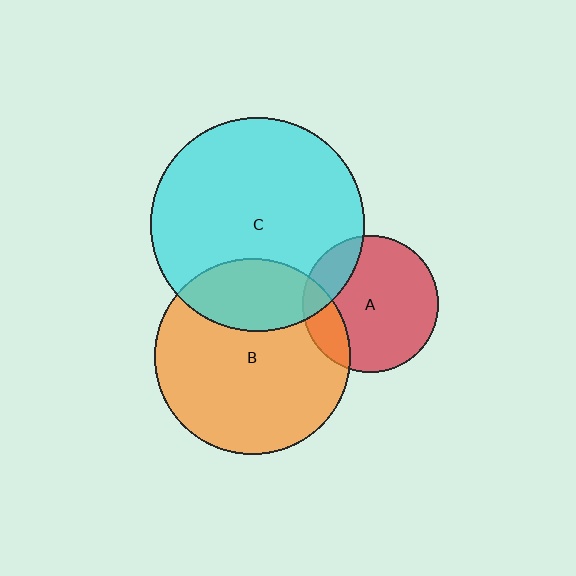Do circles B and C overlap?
Yes.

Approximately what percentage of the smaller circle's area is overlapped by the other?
Approximately 25%.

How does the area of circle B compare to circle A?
Approximately 2.1 times.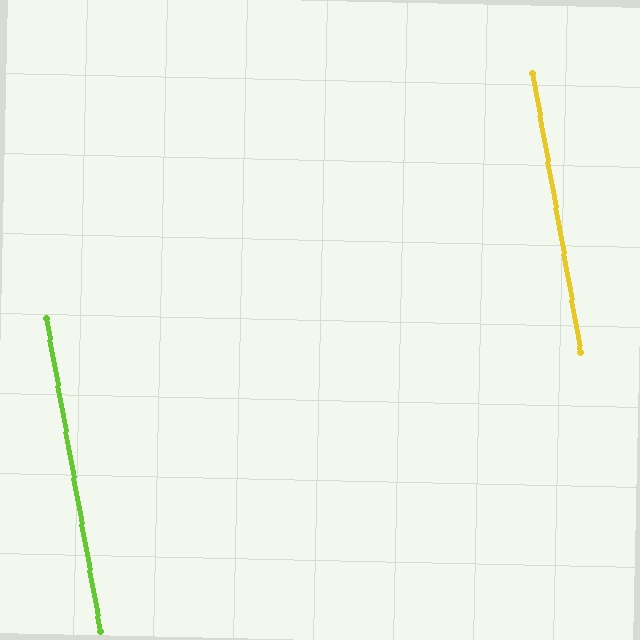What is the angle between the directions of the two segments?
Approximately 0 degrees.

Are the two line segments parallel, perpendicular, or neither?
Parallel — their directions differ by only 0.2°.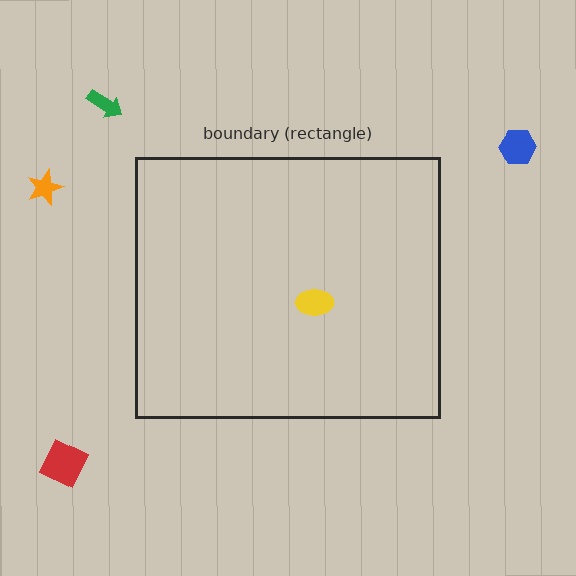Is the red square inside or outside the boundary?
Outside.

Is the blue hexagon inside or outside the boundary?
Outside.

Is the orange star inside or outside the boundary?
Outside.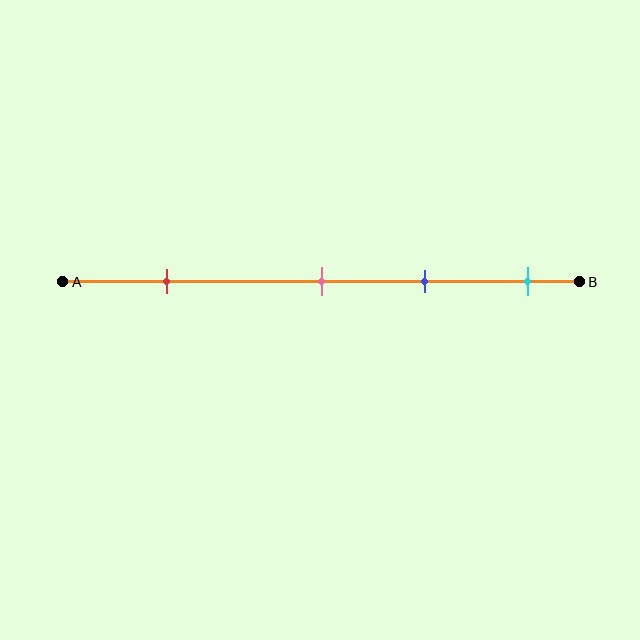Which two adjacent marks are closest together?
The pink and blue marks are the closest adjacent pair.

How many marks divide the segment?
There are 4 marks dividing the segment.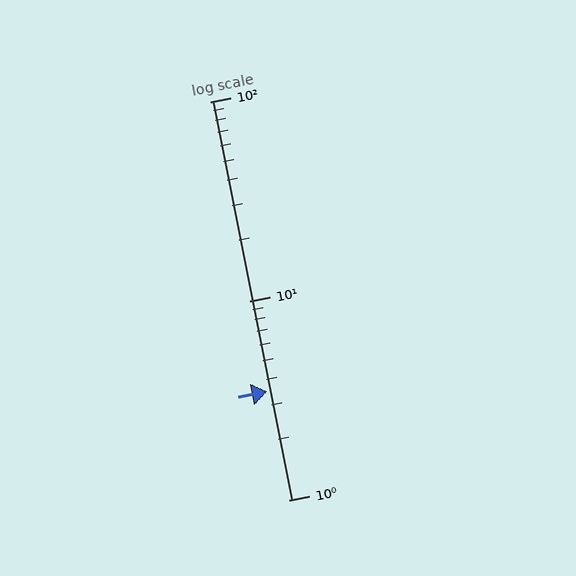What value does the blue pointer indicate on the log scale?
The pointer indicates approximately 3.5.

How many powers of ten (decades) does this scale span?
The scale spans 2 decades, from 1 to 100.